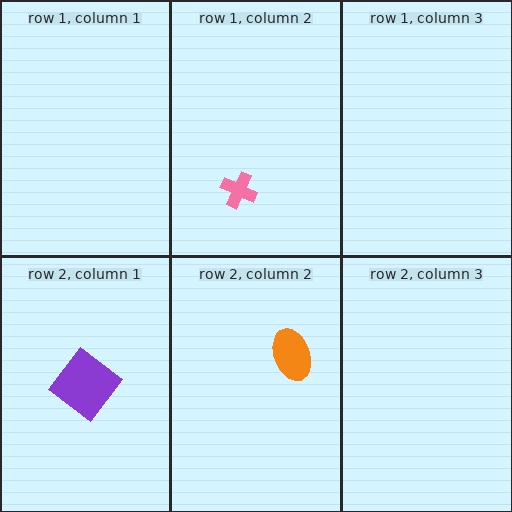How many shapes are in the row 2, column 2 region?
1.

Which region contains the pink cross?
The row 1, column 2 region.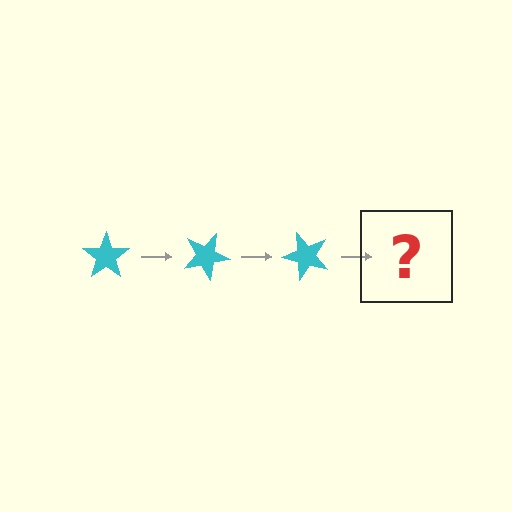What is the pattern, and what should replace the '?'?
The pattern is that the star rotates 25 degrees each step. The '?' should be a cyan star rotated 75 degrees.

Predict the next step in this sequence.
The next step is a cyan star rotated 75 degrees.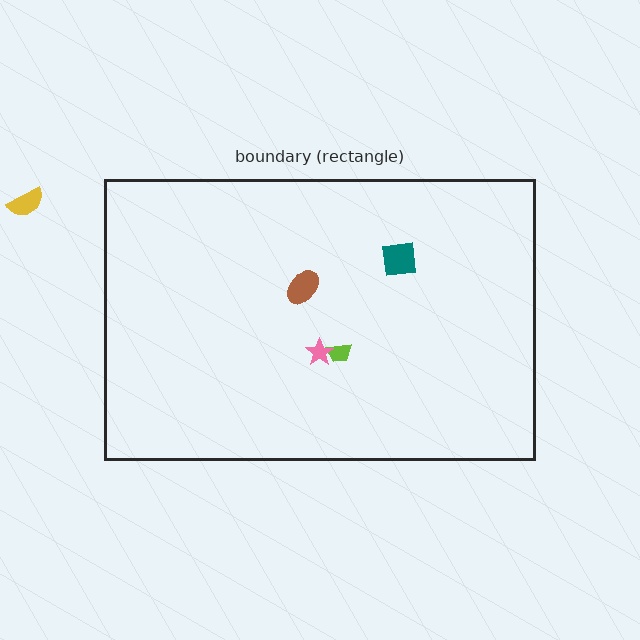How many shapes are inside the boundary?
4 inside, 1 outside.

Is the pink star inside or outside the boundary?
Inside.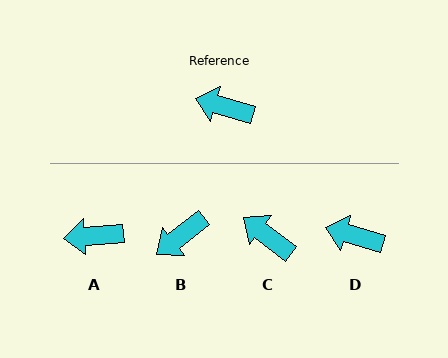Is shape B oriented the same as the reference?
No, it is off by about 55 degrees.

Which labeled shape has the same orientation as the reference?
D.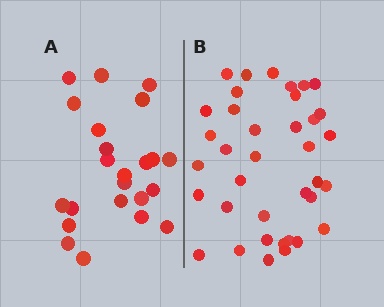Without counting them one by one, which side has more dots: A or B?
Region B (the right region) has more dots.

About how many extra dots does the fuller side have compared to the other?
Region B has approximately 15 more dots than region A.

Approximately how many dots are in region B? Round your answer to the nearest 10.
About 40 dots. (The exact count is 37, which rounds to 40.)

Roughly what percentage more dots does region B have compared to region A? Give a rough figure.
About 60% more.